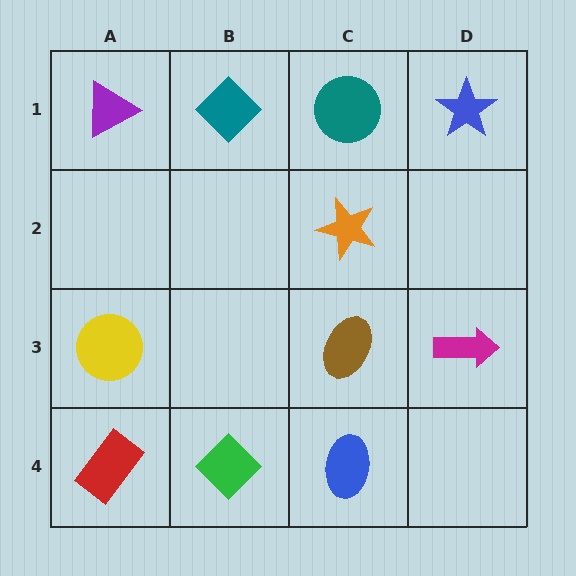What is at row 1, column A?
A purple triangle.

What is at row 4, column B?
A green diamond.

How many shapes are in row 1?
4 shapes.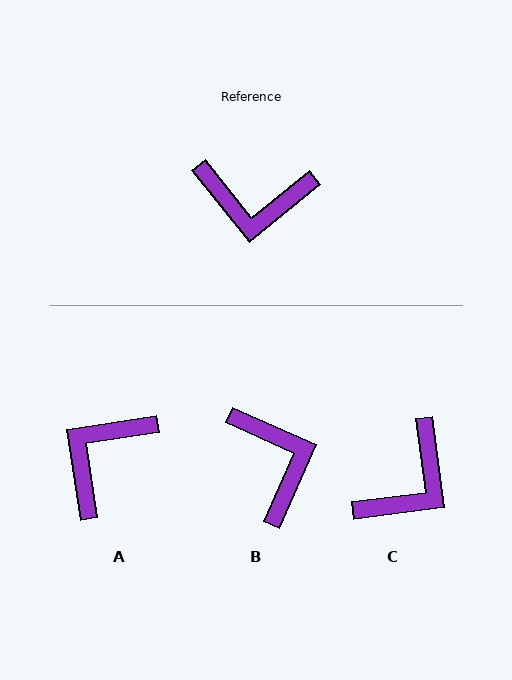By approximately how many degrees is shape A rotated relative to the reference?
Approximately 120 degrees clockwise.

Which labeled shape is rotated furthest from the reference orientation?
A, about 120 degrees away.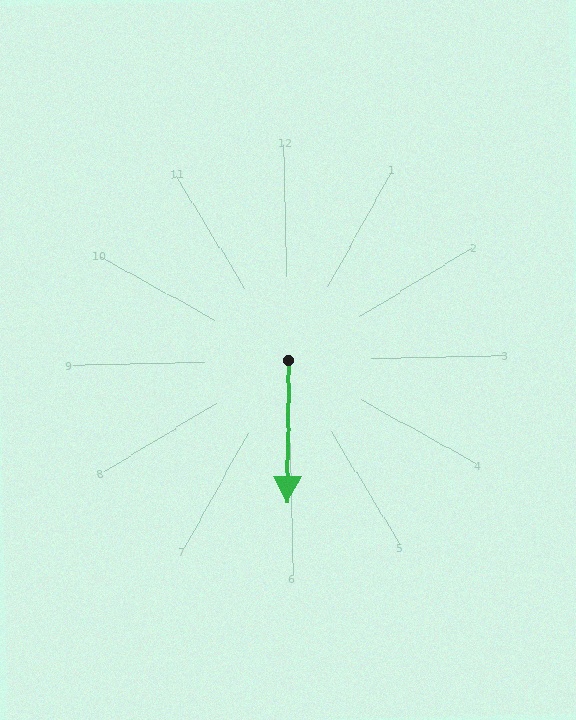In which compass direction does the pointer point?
South.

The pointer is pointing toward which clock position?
Roughly 6 o'clock.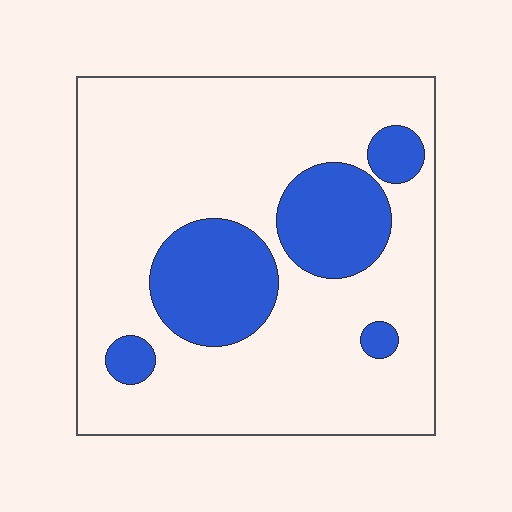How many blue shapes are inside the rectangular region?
5.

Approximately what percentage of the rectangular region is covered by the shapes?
Approximately 25%.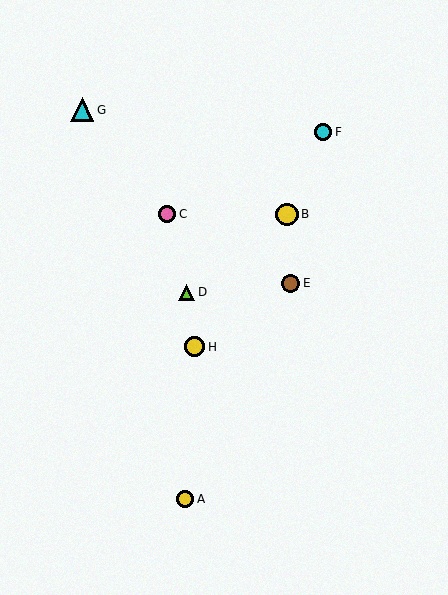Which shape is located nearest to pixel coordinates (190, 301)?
The lime triangle (labeled D) at (187, 292) is nearest to that location.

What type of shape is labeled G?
Shape G is a cyan triangle.